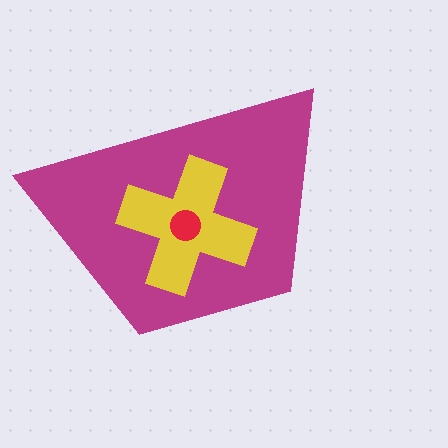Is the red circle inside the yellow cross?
Yes.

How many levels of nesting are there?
3.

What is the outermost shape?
The magenta trapezoid.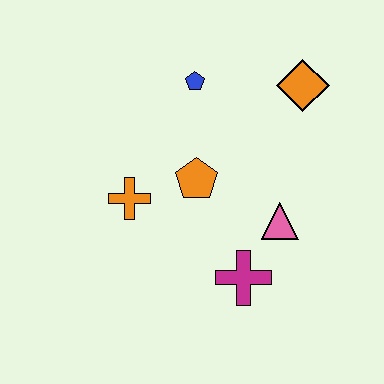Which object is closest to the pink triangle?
The magenta cross is closest to the pink triangle.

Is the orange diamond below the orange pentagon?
No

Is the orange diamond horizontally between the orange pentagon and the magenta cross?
No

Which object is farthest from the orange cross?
The orange diamond is farthest from the orange cross.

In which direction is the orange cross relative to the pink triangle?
The orange cross is to the left of the pink triangle.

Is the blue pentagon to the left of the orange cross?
No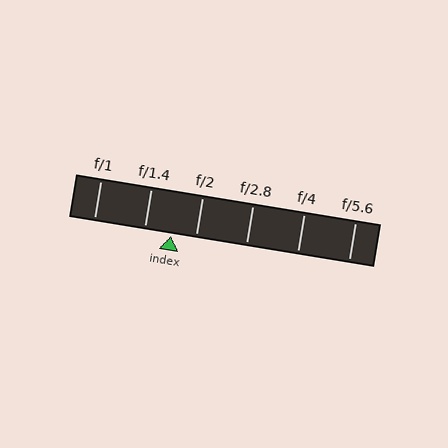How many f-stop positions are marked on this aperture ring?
There are 6 f-stop positions marked.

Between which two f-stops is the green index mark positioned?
The index mark is between f/1.4 and f/2.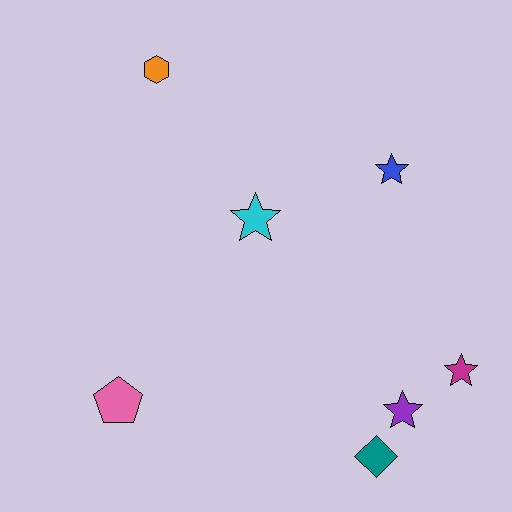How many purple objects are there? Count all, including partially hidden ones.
There is 1 purple object.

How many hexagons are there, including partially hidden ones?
There is 1 hexagon.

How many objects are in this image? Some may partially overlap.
There are 7 objects.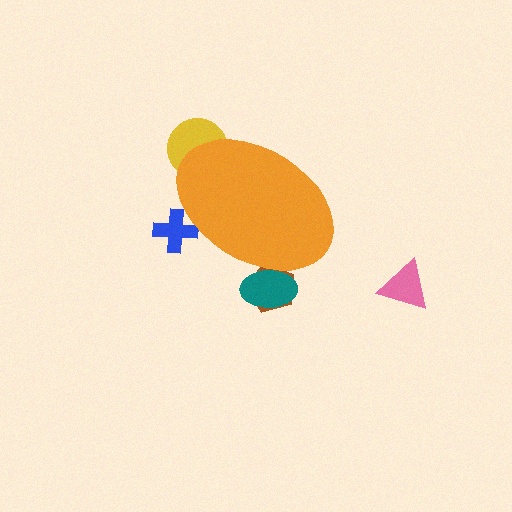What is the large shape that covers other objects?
An orange ellipse.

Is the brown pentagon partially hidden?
Yes, the brown pentagon is partially hidden behind the orange ellipse.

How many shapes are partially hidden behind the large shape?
4 shapes are partially hidden.